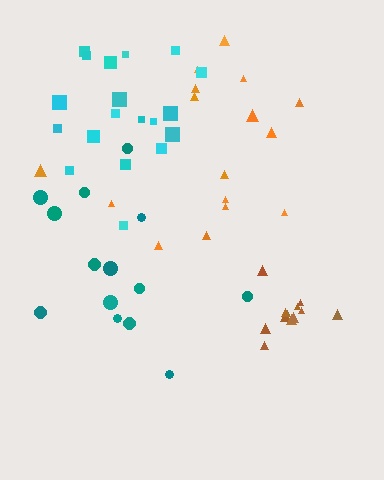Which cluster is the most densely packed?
Brown.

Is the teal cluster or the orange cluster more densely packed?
Orange.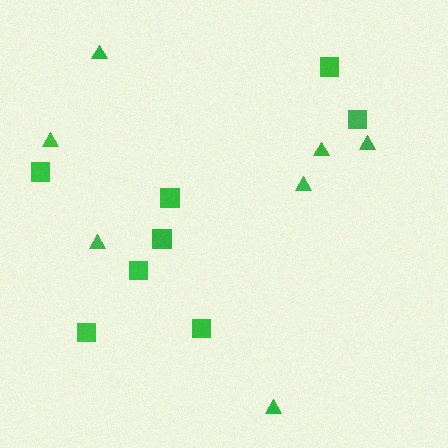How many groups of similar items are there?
There are 2 groups: one group of triangles (7) and one group of squares (8).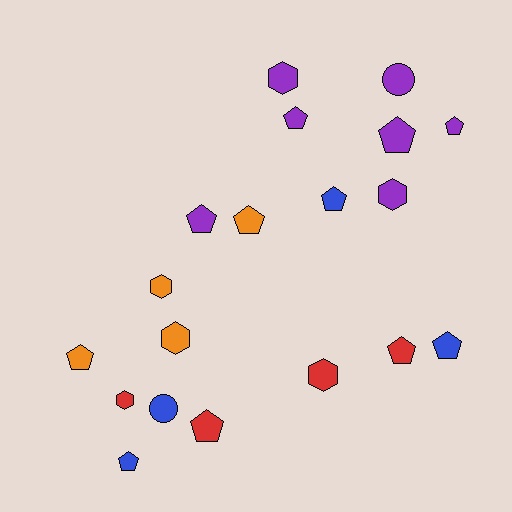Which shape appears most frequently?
Pentagon, with 11 objects.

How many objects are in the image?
There are 19 objects.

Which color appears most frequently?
Purple, with 7 objects.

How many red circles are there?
There are no red circles.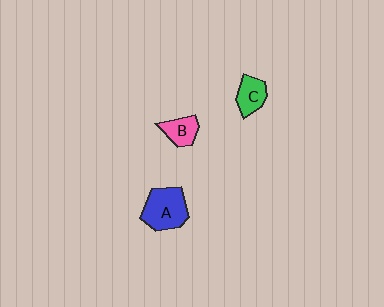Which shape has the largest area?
Shape A (blue).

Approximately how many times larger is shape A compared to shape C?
Approximately 1.7 times.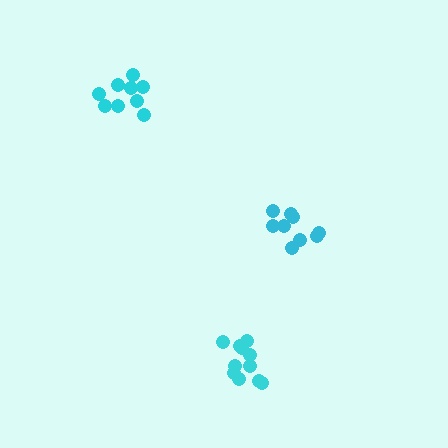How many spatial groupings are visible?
There are 3 spatial groupings.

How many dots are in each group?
Group 1: 9 dots, Group 2: 11 dots, Group 3: 9 dots (29 total).